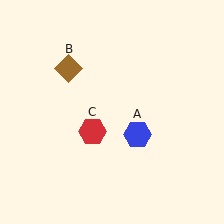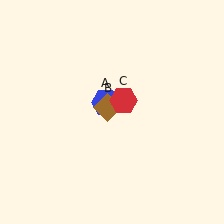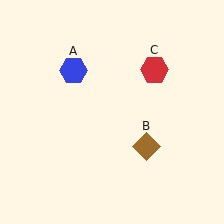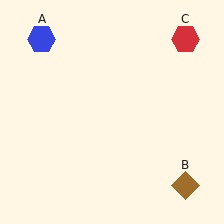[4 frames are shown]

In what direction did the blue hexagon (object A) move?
The blue hexagon (object A) moved up and to the left.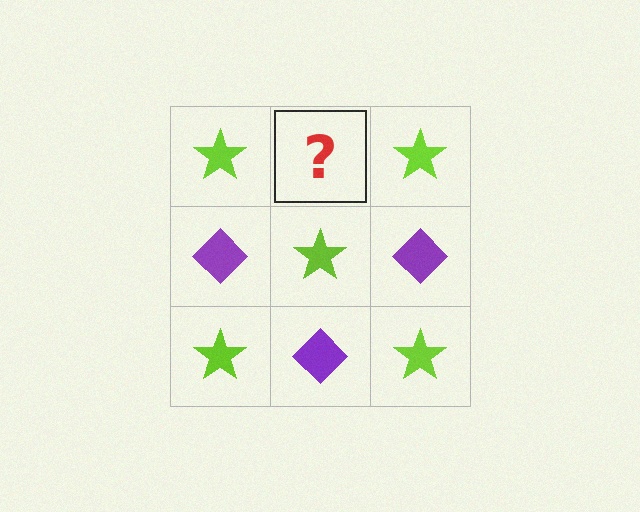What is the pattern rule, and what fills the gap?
The rule is that it alternates lime star and purple diamond in a checkerboard pattern. The gap should be filled with a purple diamond.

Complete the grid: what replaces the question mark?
The question mark should be replaced with a purple diamond.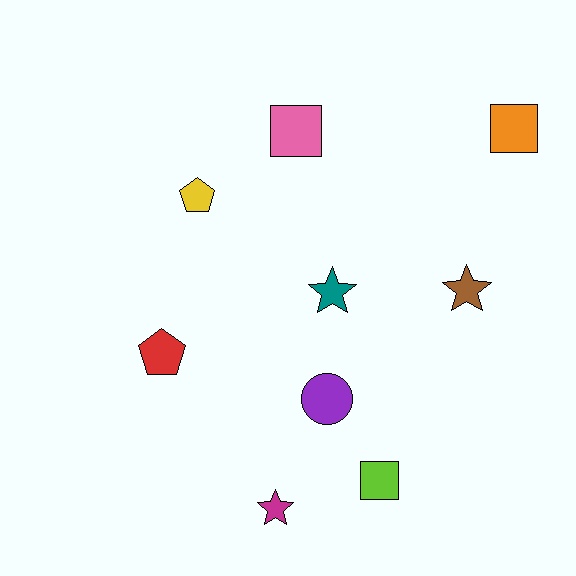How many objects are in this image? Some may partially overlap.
There are 9 objects.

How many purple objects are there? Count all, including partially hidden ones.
There is 1 purple object.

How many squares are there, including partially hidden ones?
There are 3 squares.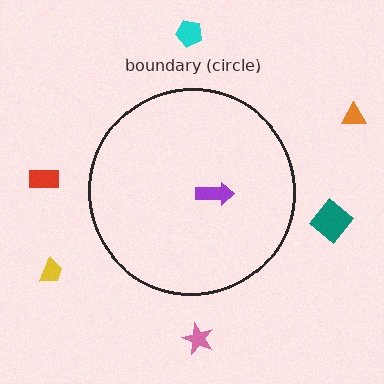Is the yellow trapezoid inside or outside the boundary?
Outside.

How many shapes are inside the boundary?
1 inside, 6 outside.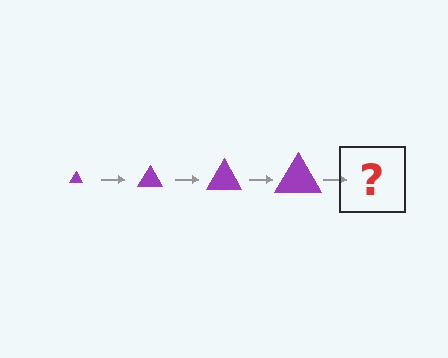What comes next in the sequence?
The next element should be a purple triangle, larger than the previous one.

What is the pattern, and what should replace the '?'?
The pattern is that the triangle gets progressively larger each step. The '?' should be a purple triangle, larger than the previous one.